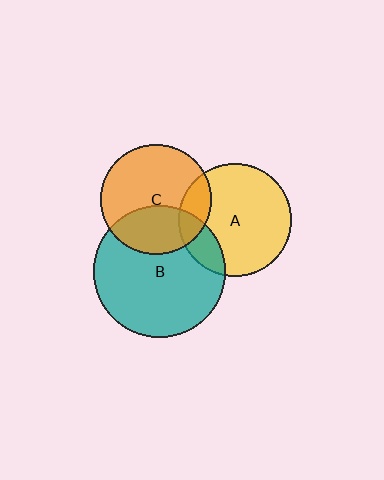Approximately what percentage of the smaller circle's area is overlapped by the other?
Approximately 35%.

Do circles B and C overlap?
Yes.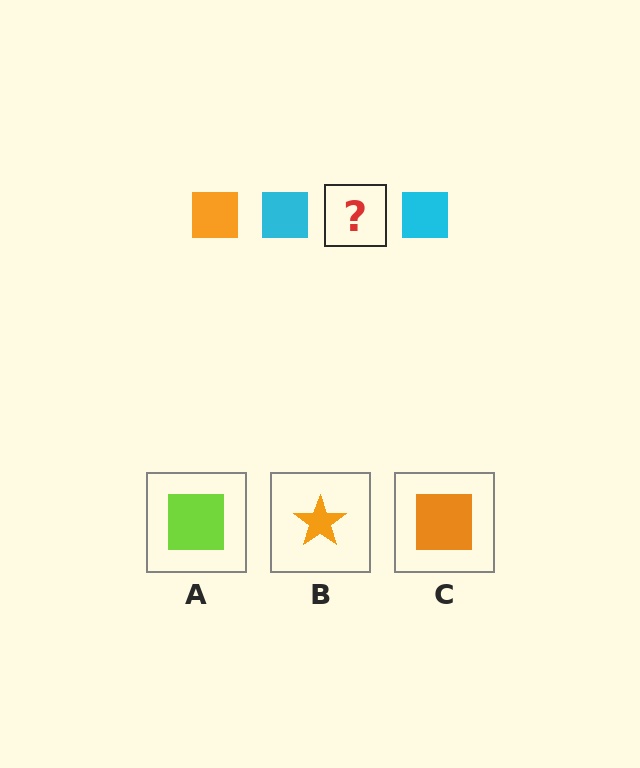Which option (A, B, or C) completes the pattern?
C.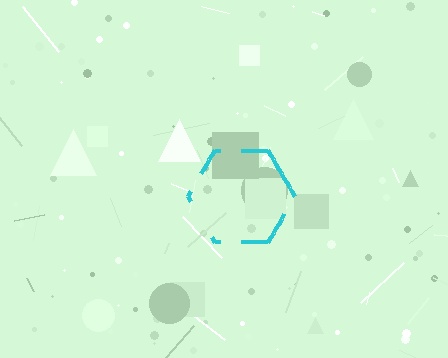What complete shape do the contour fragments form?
The contour fragments form a hexagon.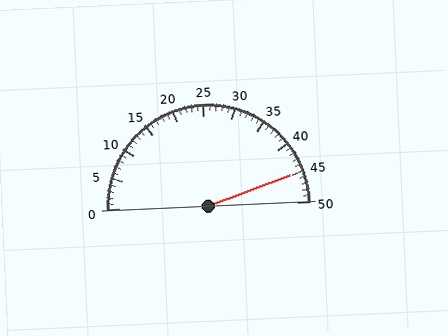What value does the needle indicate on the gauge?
The needle indicates approximately 45.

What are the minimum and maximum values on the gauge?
The gauge ranges from 0 to 50.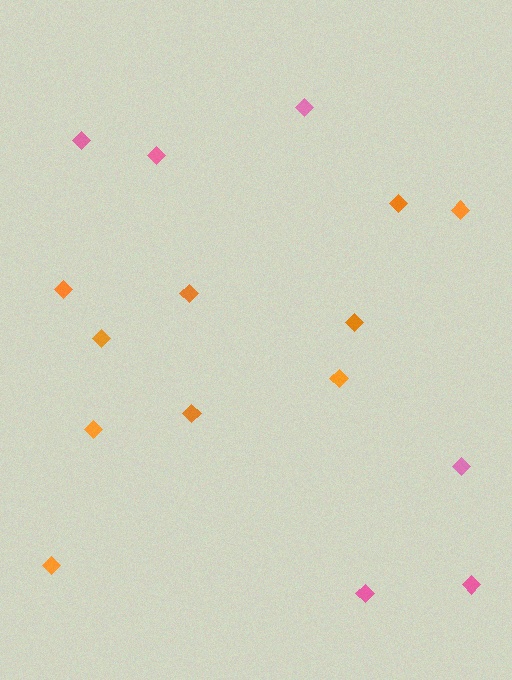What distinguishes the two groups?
There are 2 groups: one group of orange diamonds (10) and one group of pink diamonds (6).